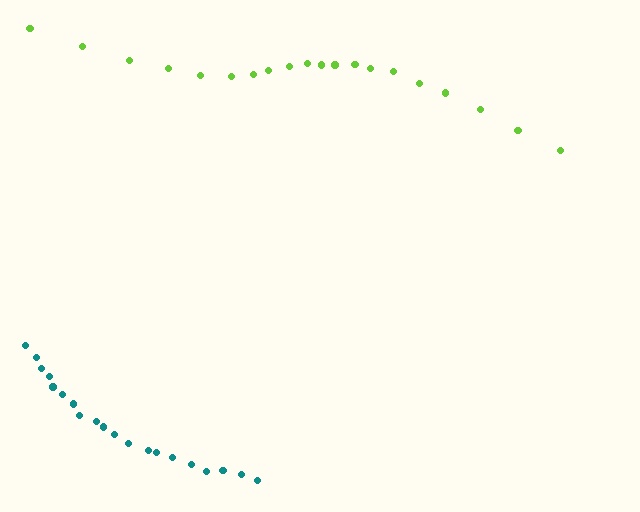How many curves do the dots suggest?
There are 2 distinct paths.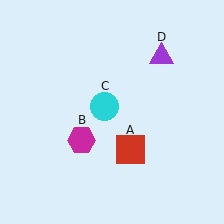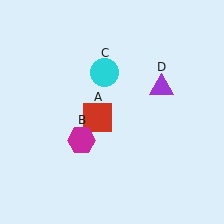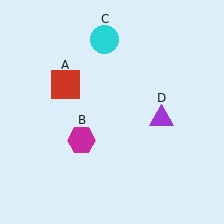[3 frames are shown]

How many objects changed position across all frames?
3 objects changed position: red square (object A), cyan circle (object C), purple triangle (object D).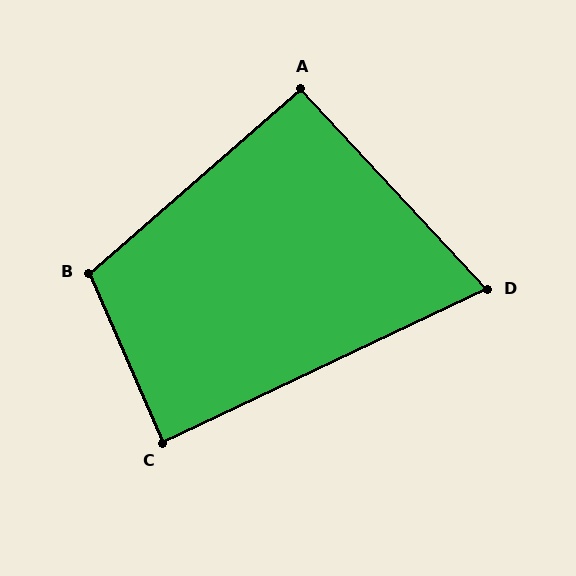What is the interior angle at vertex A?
Approximately 92 degrees (approximately right).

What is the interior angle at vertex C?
Approximately 88 degrees (approximately right).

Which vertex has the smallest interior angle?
D, at approximately 72 degrees.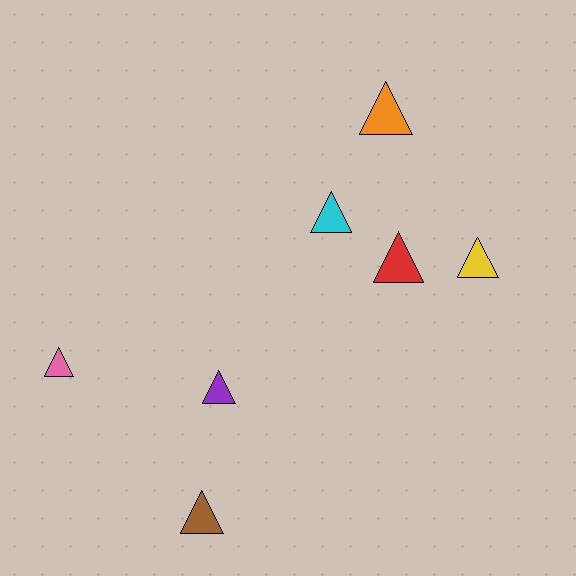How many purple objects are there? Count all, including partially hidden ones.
There is 1 purple object.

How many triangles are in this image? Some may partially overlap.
There are 7 triangles.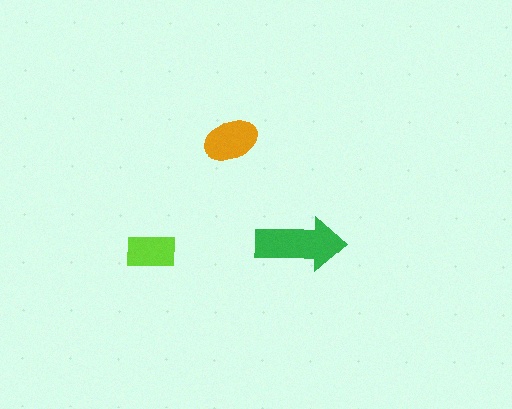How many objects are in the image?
There are 3 objects in the image.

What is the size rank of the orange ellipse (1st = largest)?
2nd.